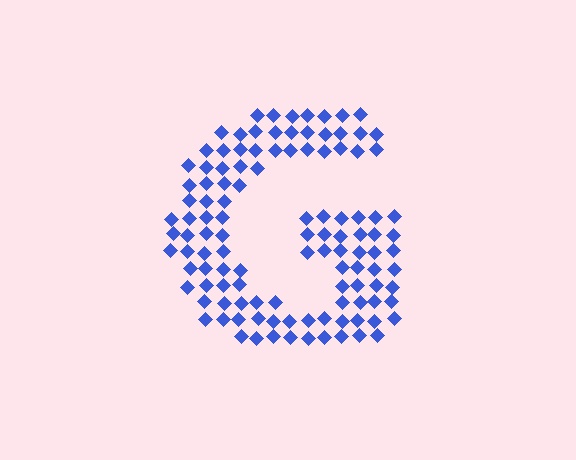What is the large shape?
The large shape is the letter G.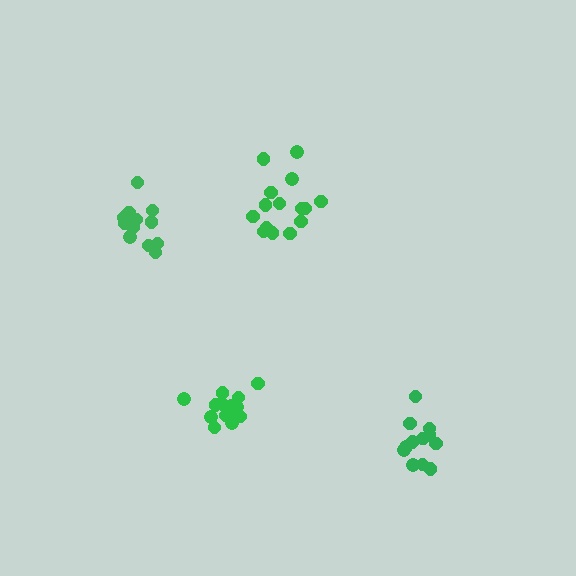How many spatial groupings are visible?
There are 4 spatial groupings.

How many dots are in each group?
Group 1: 12 dots, Group 2: 12 dots, Group 3: 15 dots, Group 4: 15 dots (54 total).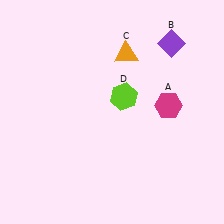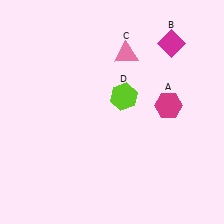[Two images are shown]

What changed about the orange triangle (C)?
In Image 1, C is orange. In Image 2, it changed to pink.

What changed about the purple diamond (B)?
In Image 1, B is purple. In Image 2, it changed to magenta.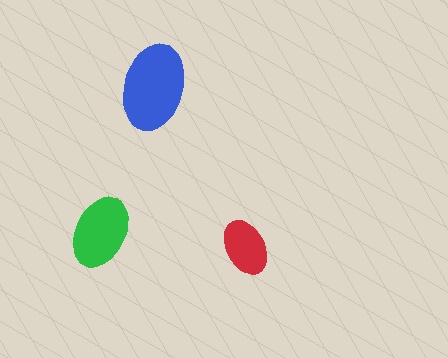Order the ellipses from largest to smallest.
the blue one, the green one, the red one.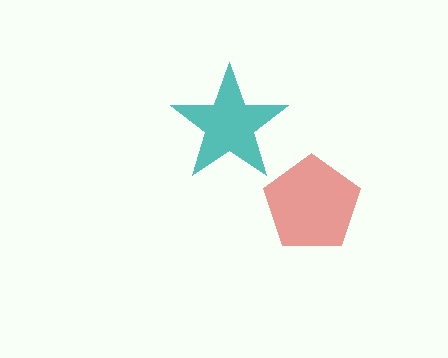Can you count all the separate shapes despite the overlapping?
Yes, there are 2 separate shapes.